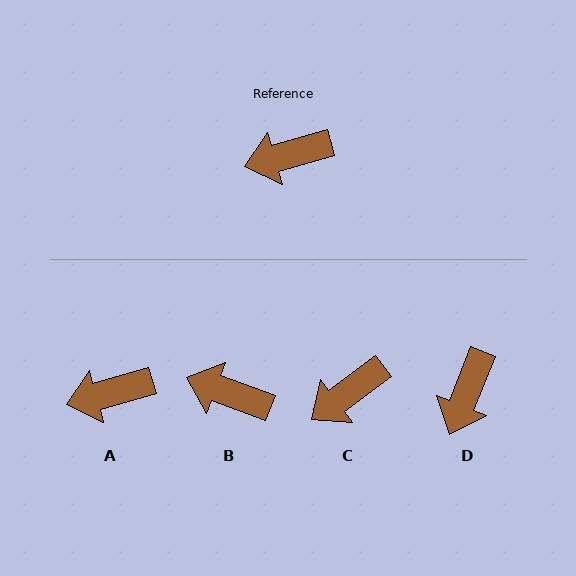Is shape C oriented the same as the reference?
No, it is off by about 21 degrees.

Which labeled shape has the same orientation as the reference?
A.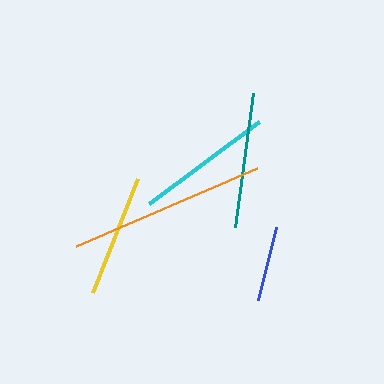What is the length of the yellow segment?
The yellow segment is approximately 122 pixels long.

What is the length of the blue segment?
The blue segment is approximately 74 pixels long.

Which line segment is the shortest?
The blue line is the shortest at approximately 74 pixels.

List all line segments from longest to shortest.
From longest to shortest: orange, cyan, teal, yellow, blue.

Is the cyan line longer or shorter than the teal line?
The cyan line is longer than the teal line.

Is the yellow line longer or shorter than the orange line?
The orange line is longer than the yellow line.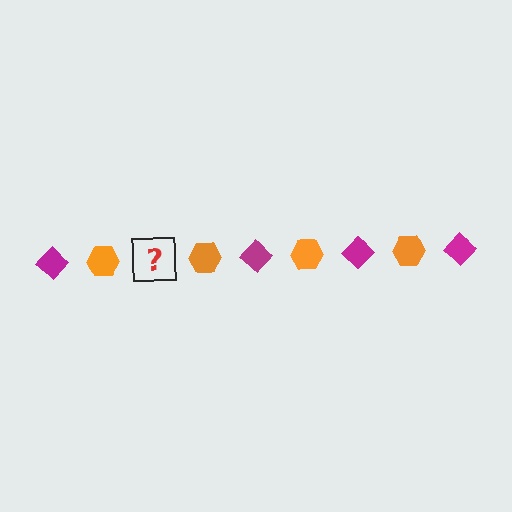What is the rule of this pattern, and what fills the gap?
The rule is that the pattern alternates between magenta diamond and orange hexagon. The gap should be filled with a magenta diamond.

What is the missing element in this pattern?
The missing element is a magenta diamond.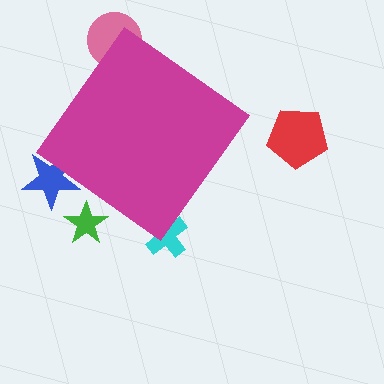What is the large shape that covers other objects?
A magenta diamond.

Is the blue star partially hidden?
Yes, the blue star is partially hidden behind the magenta diamond.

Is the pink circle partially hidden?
Yes, the pink circle is partially hidden behind the magenta diamond.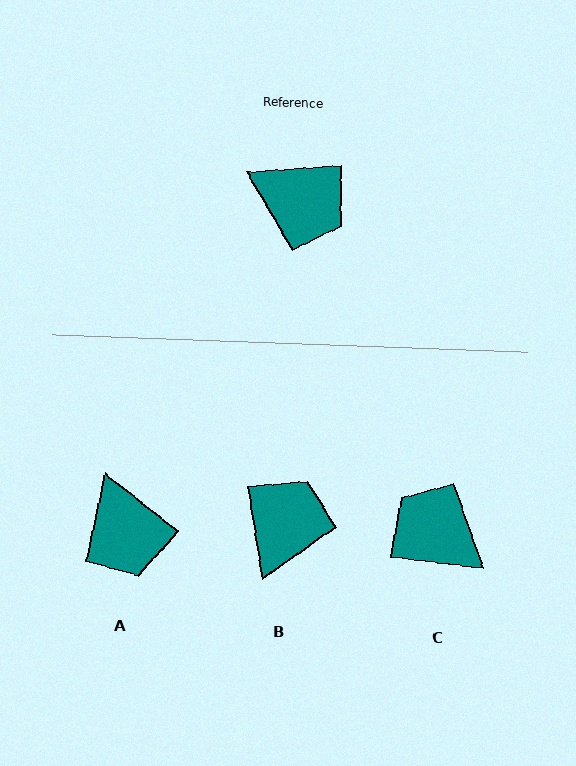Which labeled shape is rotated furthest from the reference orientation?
C, about 169 degrees away.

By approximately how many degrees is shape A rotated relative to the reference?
Approximately 42 degrees clockwise.